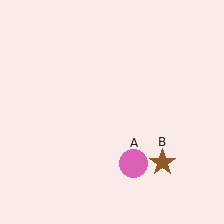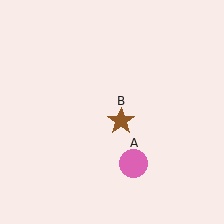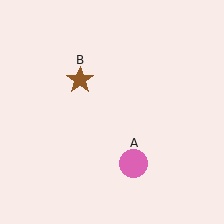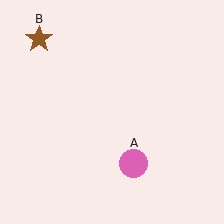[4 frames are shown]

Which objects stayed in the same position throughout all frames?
Pink circle (object A) remained stationary.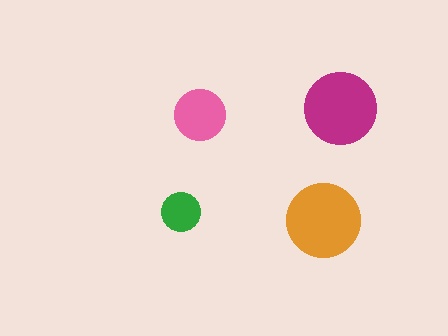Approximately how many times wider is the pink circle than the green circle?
About 1.5 times wider.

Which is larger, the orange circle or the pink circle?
The orange one.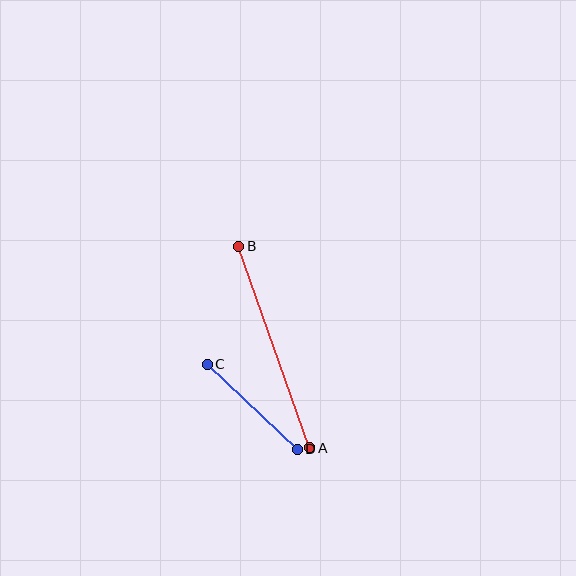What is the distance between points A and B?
The distance is approximately 213 pixels.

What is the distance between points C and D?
The distance is approximately 124 pixels.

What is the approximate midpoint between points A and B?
The midpoint is at approximately (274, 347) pixels.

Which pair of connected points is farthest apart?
Points A and B are farthest apart.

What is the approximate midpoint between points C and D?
The midpoint is at approximately (252, 407) pixels.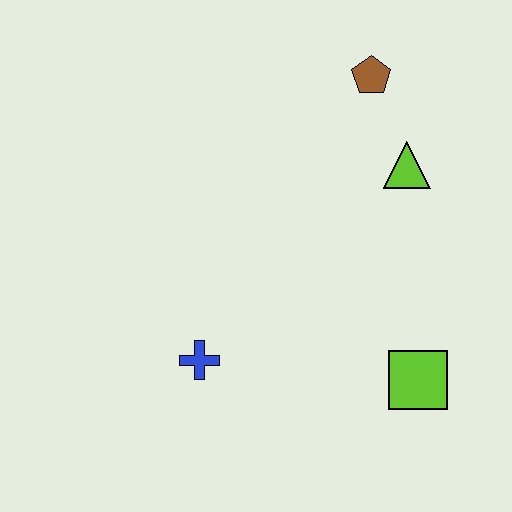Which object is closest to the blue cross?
The lime square is closest to the blue cross.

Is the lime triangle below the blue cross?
No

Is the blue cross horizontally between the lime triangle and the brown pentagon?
No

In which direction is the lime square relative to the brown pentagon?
The lime square is below the brown pentagon.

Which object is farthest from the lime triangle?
The blue cross is farthest from the lime triangle.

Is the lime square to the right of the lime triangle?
Yes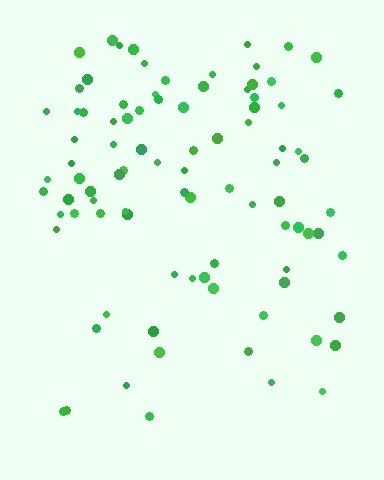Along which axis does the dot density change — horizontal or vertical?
Vertical.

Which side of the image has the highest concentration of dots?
The top.